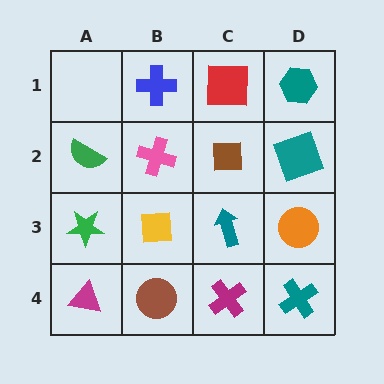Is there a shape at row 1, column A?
No, that cell is empty.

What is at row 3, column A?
A green star.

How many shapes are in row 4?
4 shapes.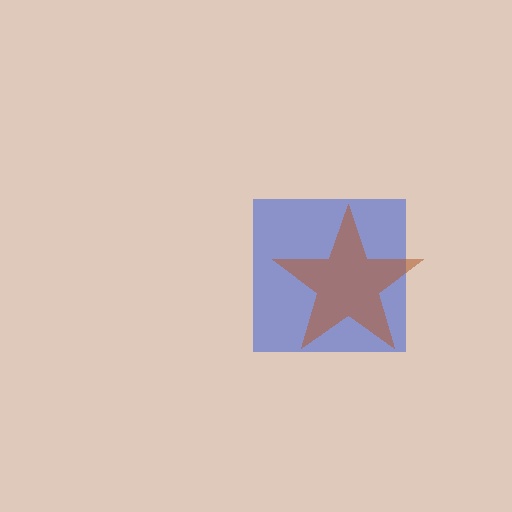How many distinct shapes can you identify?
There are 2 distinct shapes: a blue square, a brown star.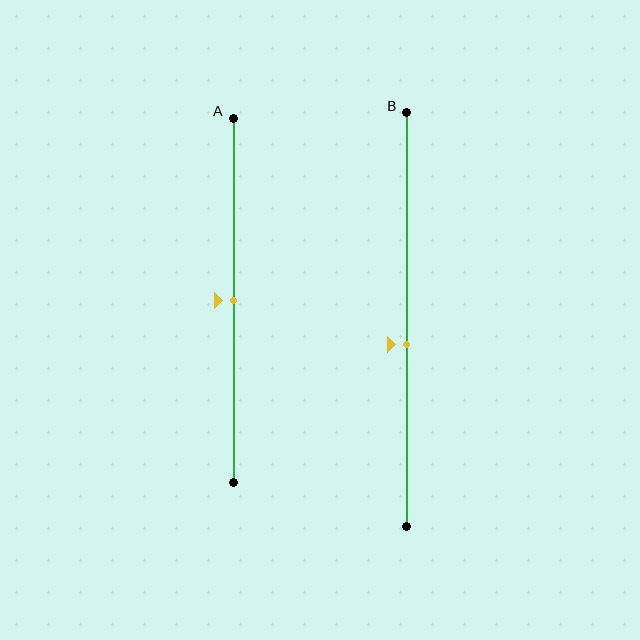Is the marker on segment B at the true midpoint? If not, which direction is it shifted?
No, the marker on segment B is shifted downward by about 6% of the segment length.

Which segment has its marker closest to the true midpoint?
Segment A has its marker closest to the true midpoint.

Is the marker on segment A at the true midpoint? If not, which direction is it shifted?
Yes, the marker on segment A is at the true midpoint.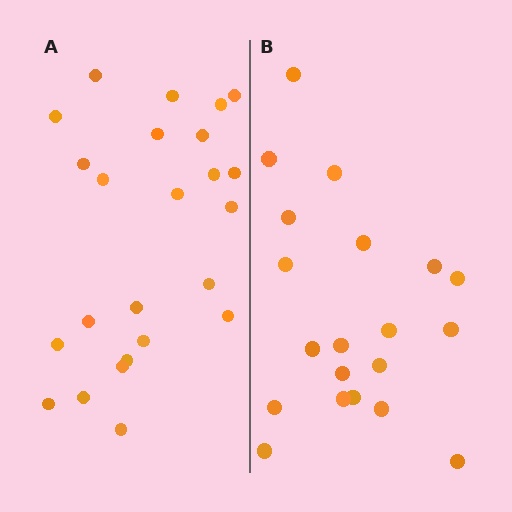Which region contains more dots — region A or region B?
Region A (the left region) has more dots.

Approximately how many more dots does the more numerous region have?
Region A has about 4 more dots than region B.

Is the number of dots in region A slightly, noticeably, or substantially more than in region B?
Region A has only slightly more — the two regions are fairly close. The ratio is roughly 1.2 to 1.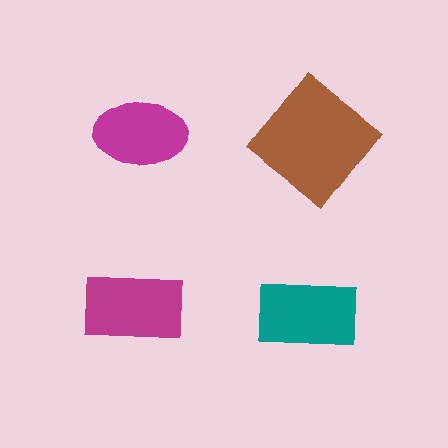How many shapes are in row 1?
2 shapes.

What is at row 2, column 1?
A magenta rectangle.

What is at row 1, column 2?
A brown diamond.